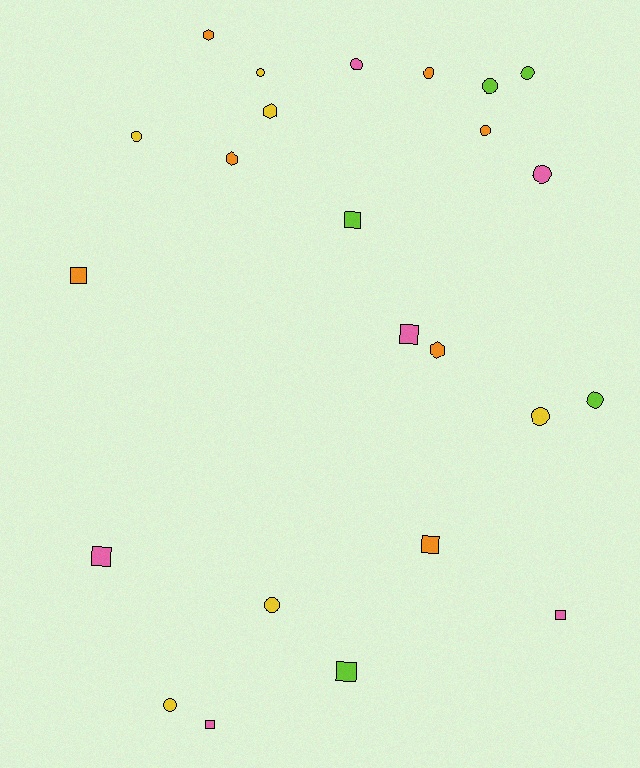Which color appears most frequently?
Orange, with 7 objects.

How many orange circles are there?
There are 2 orange circles.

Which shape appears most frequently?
Circle, with 12 objects.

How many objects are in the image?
There are 24 objects.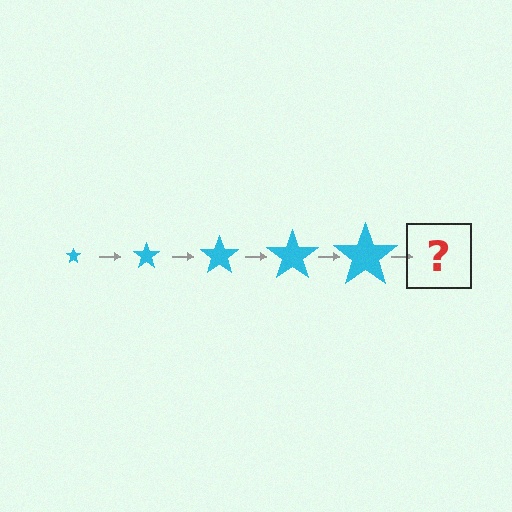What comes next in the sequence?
The next element should be a cyan star, larger than the previous one.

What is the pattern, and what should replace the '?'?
The pattern is that the star gets progressively larger each step. The '?' should be a cyan star, larger than the previous one.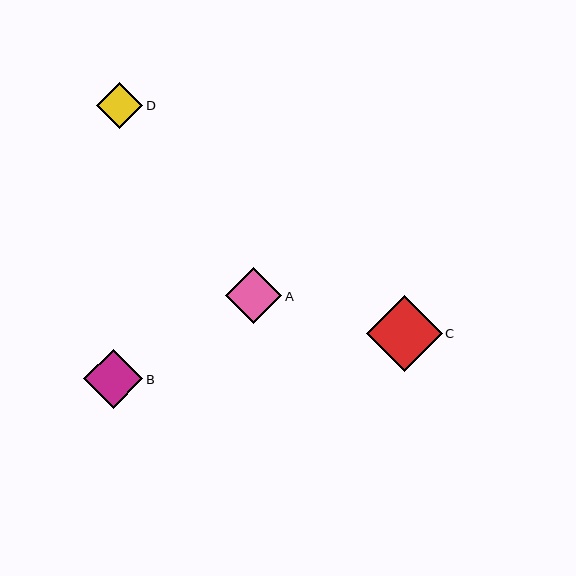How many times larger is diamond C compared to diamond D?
Diamond C is approximately 1.6 times the size of diamond D.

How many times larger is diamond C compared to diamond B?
Diamond C is approximately 1.3 times the size of diamond B.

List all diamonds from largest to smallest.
From largest to smallest: C, B, A, D.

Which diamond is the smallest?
Diamond D is the smallest with a size of approximately 46 pixels.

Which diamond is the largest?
Diamond C is the largest with a size of approximately 76 pixels.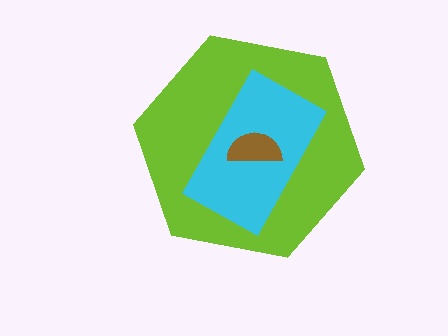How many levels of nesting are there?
3.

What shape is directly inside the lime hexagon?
The cyan rectangle.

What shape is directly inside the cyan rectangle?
The brown semicircle.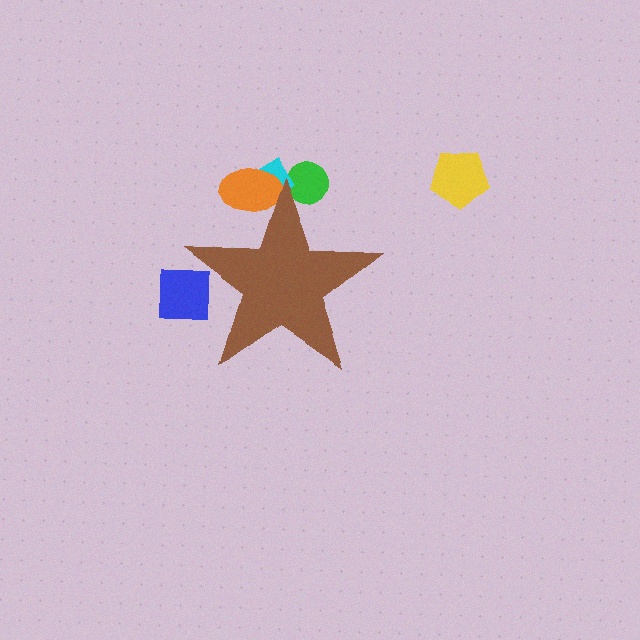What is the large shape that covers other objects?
A brown star.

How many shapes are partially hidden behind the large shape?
4 shapes are partially hidden.